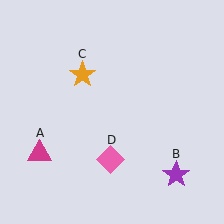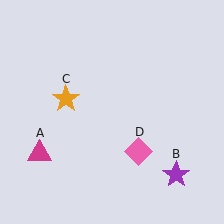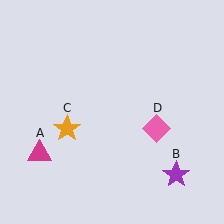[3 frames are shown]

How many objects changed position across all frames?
2 objects changed position: orange star (object C), pink diamond (object D).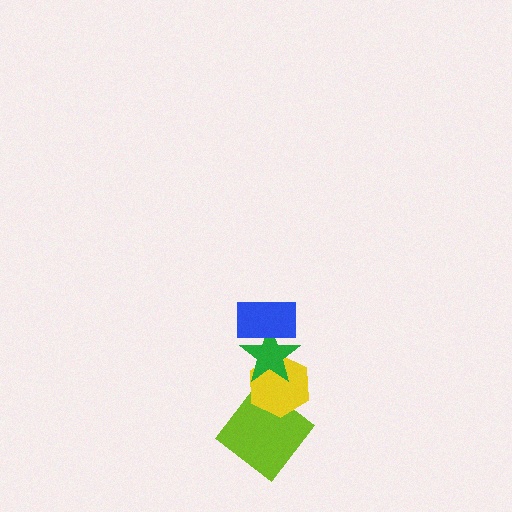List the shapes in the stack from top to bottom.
From top to bottom: the blue rectangle, the green star, the yellow hexagon, the lime diamond.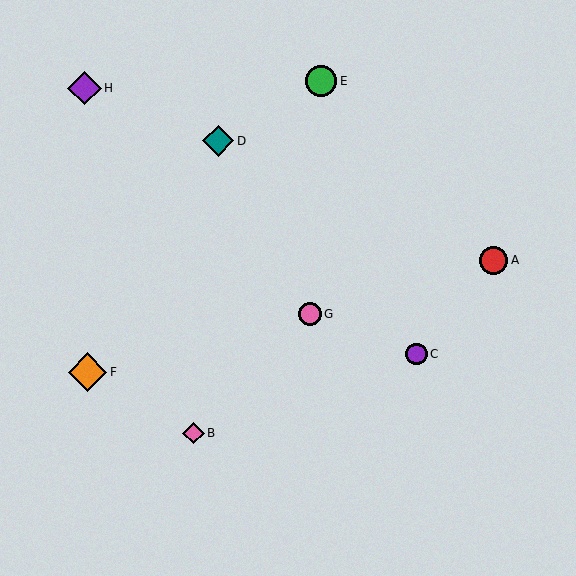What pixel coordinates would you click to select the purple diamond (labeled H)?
Click at (85, 88) to select the purple diamond H.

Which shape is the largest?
The orange diamond (labeled F) is the largest.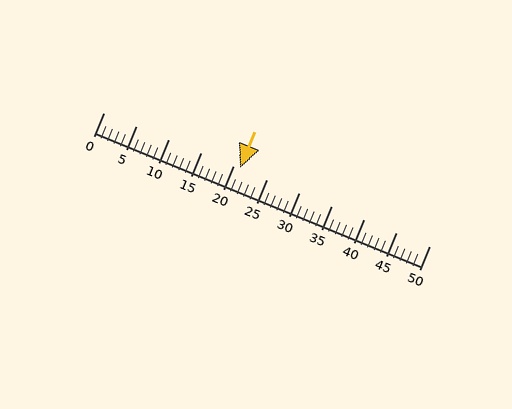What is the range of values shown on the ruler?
The ruler shows values from 0 to 50.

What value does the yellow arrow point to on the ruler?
The yellow arrow points to approximately 21.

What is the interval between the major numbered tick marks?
The major tick marks are spaced 5 units apart.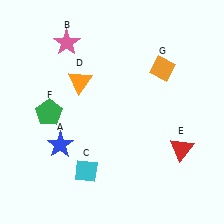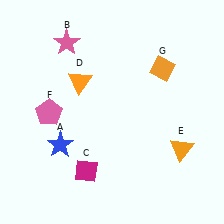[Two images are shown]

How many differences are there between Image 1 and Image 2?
There are 3 differences between the two images.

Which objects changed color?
C changed from cyan to magenta. E changed from red to orange. F changed from green to pink.